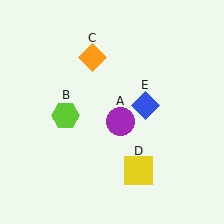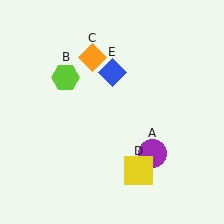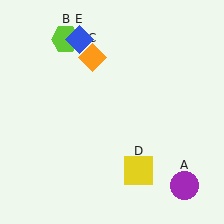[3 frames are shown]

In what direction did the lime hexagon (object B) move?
The lime hexagon (object B) moved up.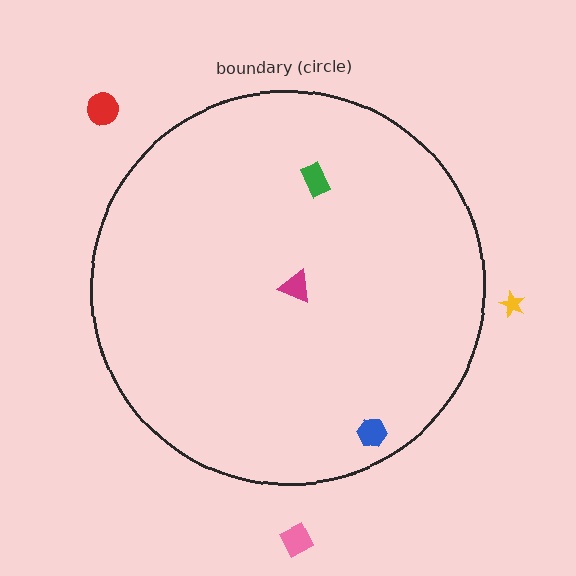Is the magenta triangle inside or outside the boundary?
Inside.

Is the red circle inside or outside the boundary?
Outside.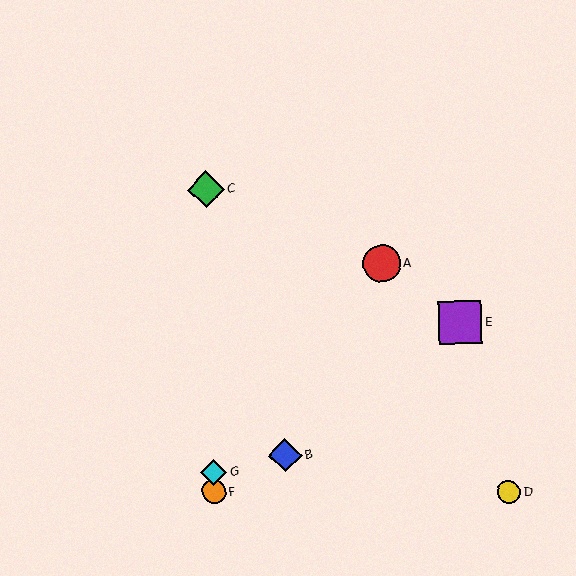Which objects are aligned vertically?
Objects C, F, G are aligned vertically.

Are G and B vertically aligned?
No, G is at x≈214 and B is at x≈285.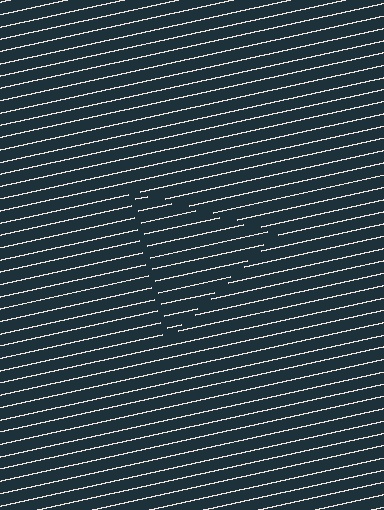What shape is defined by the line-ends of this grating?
An illusory triangle. The interior of the shape contains the same grating, shifted by half a period — the contour is defined by the phase discontinuity where line-ends from the inner and outer gratings abut.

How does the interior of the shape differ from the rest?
The interior of the shape contains the same grating, shifted by half a period — the contour is defined by the phase discontinuity where line-ends from the inner and outer gratings abut.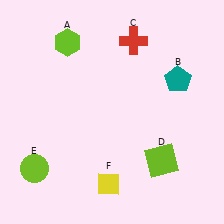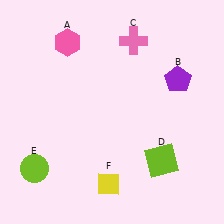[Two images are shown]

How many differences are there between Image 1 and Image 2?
There are 3 differences between the two images.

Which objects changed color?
A changed from lime to pink. B changed from teal to purple. C changed from red to pink.